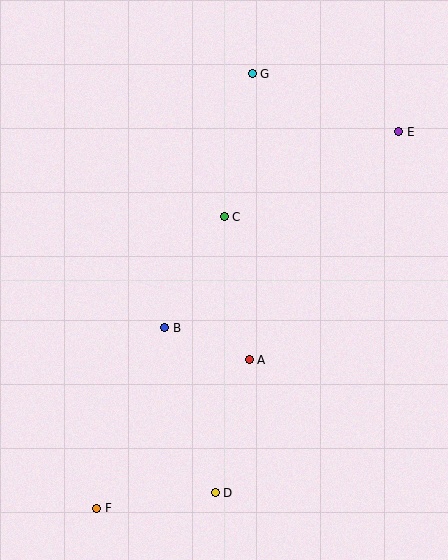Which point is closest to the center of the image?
Point C at (224, 217) is closest to the center.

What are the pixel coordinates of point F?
Point F is at (97, 508).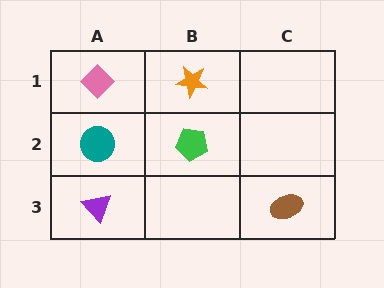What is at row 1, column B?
An orange star.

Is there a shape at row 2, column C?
No, that cell is empty.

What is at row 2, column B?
A green pentagon.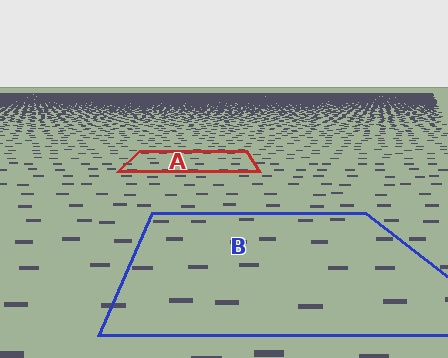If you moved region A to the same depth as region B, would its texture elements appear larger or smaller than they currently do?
They would appear larger. At a closer depth, the same texture elements are projected at a bigger on-screen size.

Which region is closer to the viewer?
Region B is closer. The texture elements there are larger and more spread out.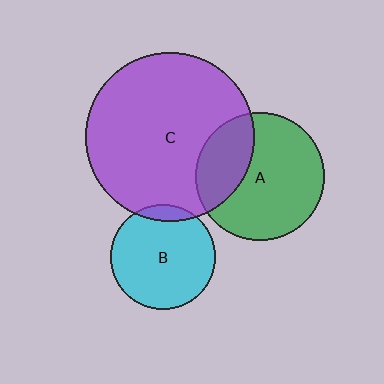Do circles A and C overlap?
Yes.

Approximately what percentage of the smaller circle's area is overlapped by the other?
Approximately 30%.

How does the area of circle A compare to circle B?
Approximately 1.5 times.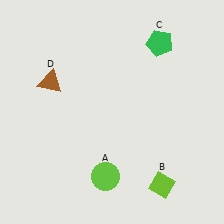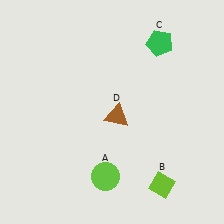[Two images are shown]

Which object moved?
The brown triangle (D) moved right.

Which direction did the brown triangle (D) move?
The brown triangle (D) moved right.